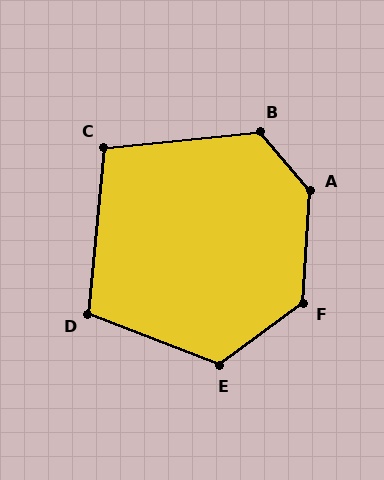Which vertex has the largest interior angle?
A, at approximately 136 degrees.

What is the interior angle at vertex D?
Approximately 106 degrees (obtuse).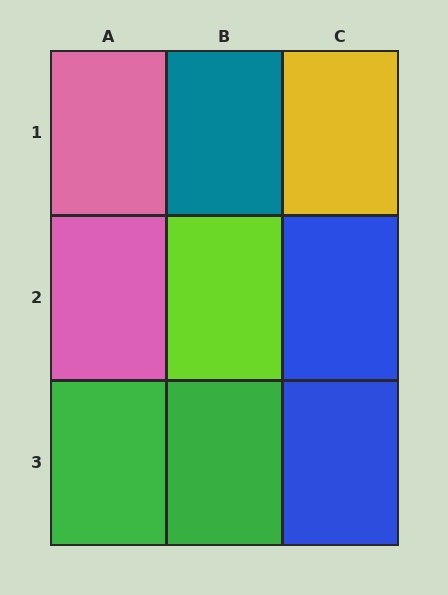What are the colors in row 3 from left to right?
Green, green, blue.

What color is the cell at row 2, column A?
Pink.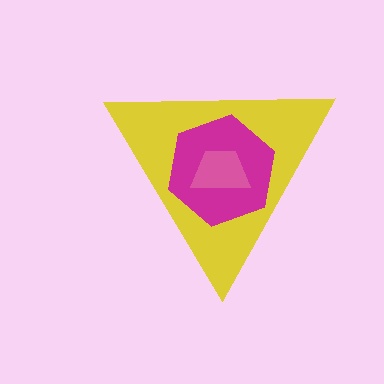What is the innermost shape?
The pink trapezoid.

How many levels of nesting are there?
3.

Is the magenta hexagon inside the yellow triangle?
Yes.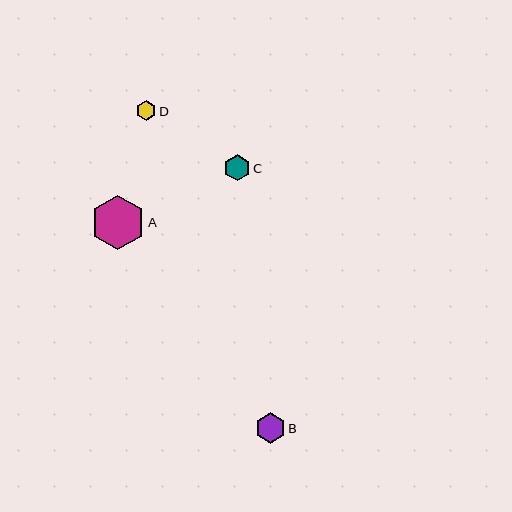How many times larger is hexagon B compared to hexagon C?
Hexagon B is approximately 1.2 times the size of hexagon C.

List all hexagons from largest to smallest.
From largest to smallest: A, B, C, D.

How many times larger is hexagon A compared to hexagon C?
Hexagon A is approximately 2.1 times the size of hexagon C.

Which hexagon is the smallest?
Hexagon D is the smallest with a size of approximately 21 pixels.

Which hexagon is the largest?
Hexagon A is the largest with a size of approximately 55 pixels.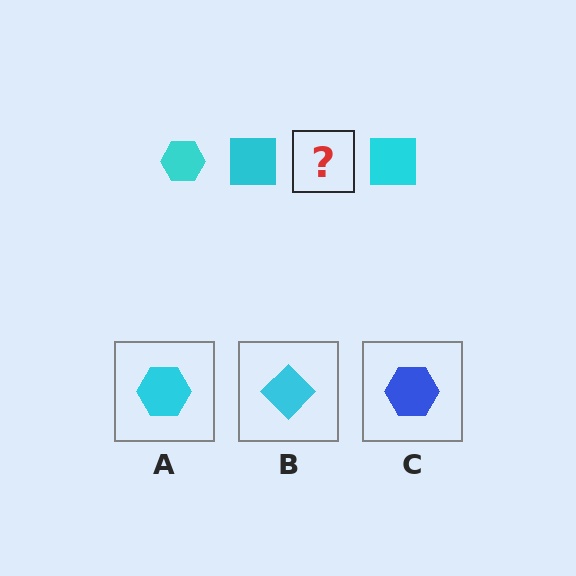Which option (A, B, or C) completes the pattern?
A.